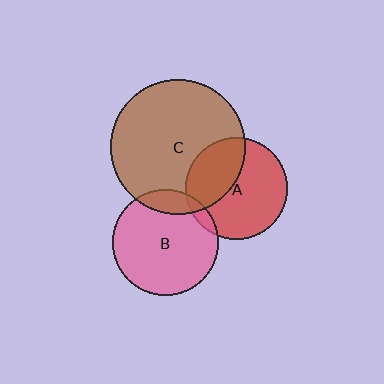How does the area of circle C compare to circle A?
Approximately 1.8 times.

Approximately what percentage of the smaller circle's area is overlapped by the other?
Approximately 35%.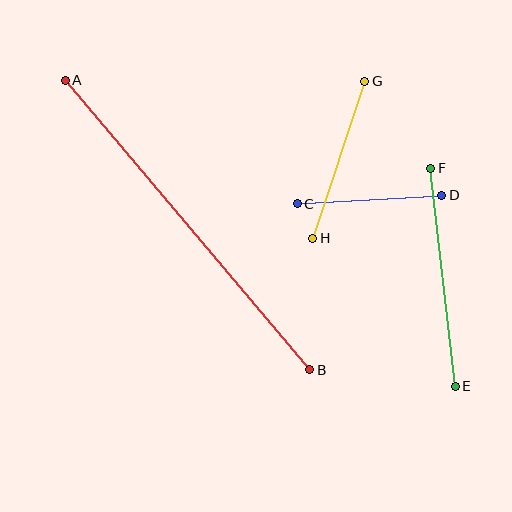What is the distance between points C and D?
The distance is approximately 145 pixels.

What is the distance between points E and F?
The distance is approximately 219 pixels.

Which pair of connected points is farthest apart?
Points A and B are farthest apart.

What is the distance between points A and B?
The distance is approximately 379 pixels.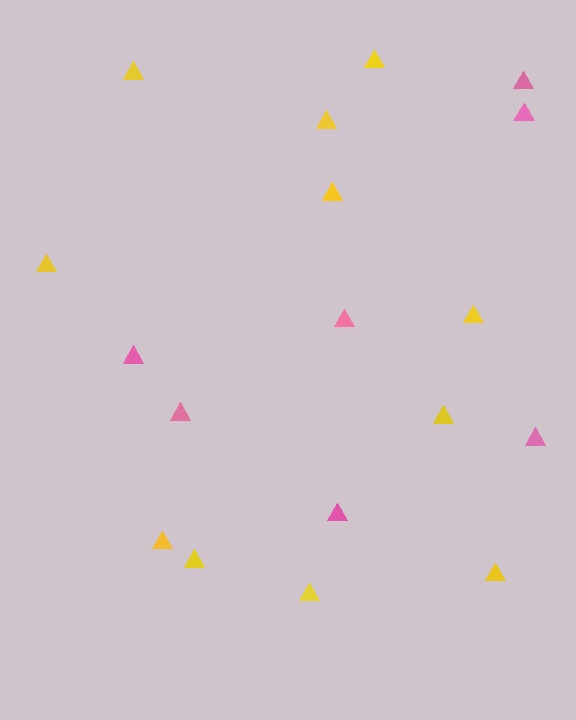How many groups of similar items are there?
There are 2 groups: one group of pink triangles (7) and one group of yellow triangles (11).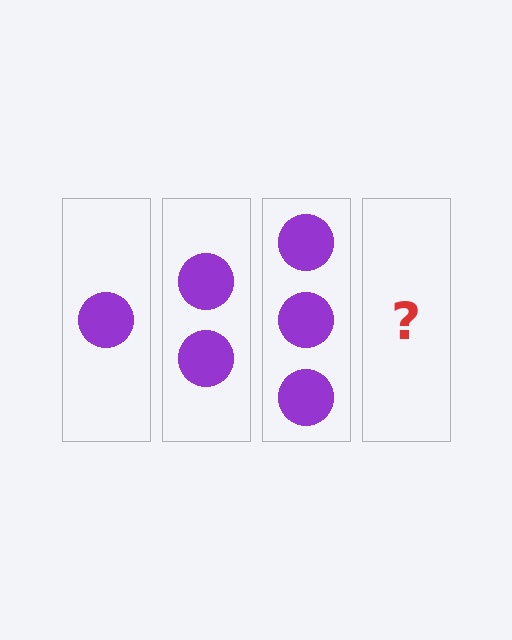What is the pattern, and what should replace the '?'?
The pattern is that each step adds one more circle. The '?' should be 4 circles.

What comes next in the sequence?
The next element should be 4 circles.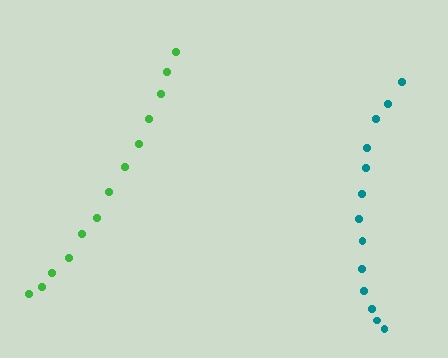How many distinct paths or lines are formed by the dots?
There are 2 distinct paths.